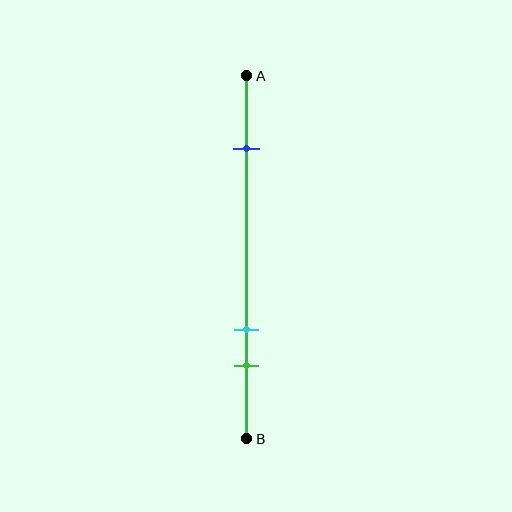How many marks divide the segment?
There are 3 marks dividing the segment.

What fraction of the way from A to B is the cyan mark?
The cyan mark is approximately 70% (0.7) of the way from A to B.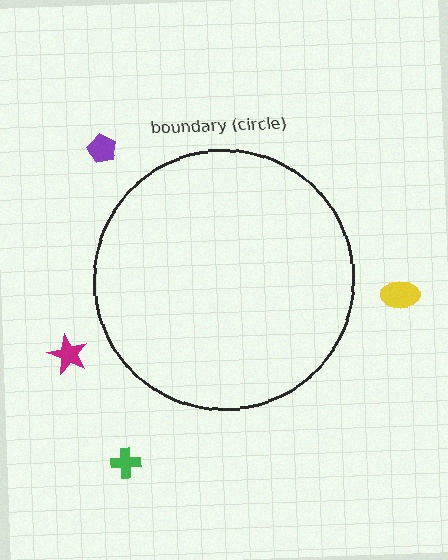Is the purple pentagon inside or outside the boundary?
Outside.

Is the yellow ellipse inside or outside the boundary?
Outside.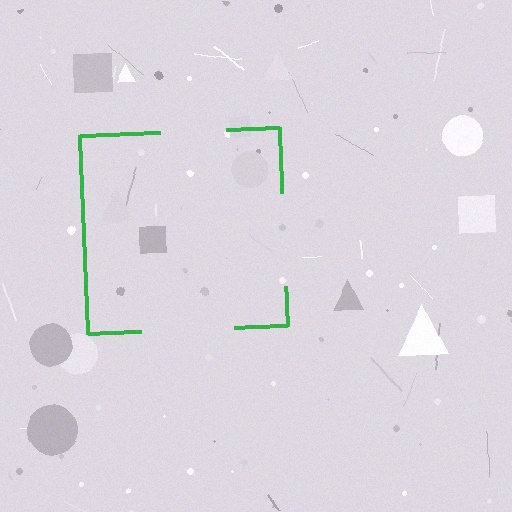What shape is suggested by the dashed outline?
The dashed outline suggests a square.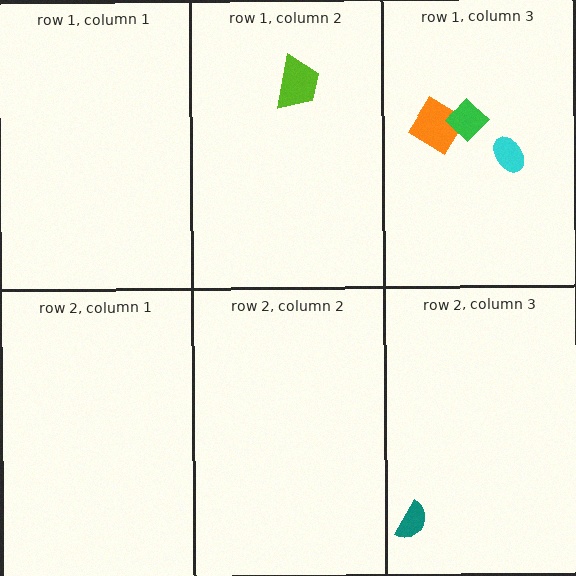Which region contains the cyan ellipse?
The row 1, column 3 region.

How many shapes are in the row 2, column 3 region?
1.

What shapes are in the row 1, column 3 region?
The orange diamond, the cyan ellipse, the green diamond.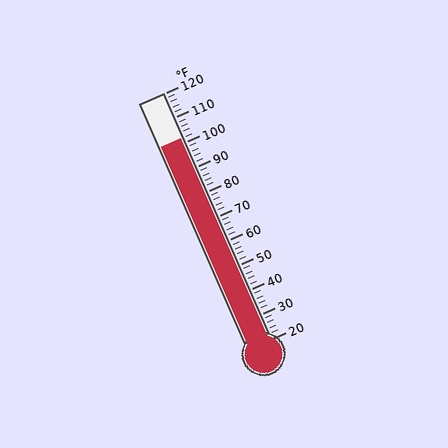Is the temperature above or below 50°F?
The temperature is above 50°F.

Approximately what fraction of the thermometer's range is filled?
The thermometer is filled to approximately 80% of its range.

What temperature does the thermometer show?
The thermometer shows approximately 102°F.